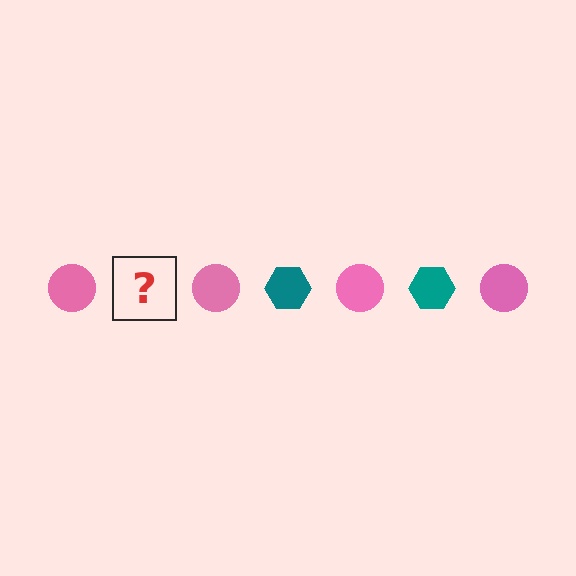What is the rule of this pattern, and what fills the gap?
The rule is that the pattern alternates between pink circle and teal hexagon. The gap should be filled with a teal hexagon.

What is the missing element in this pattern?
The missing element is a teal hexagon.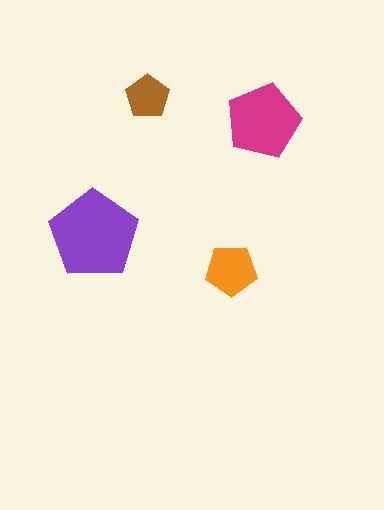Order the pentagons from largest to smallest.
the purple one, the magenta one, the orange one, the brown one.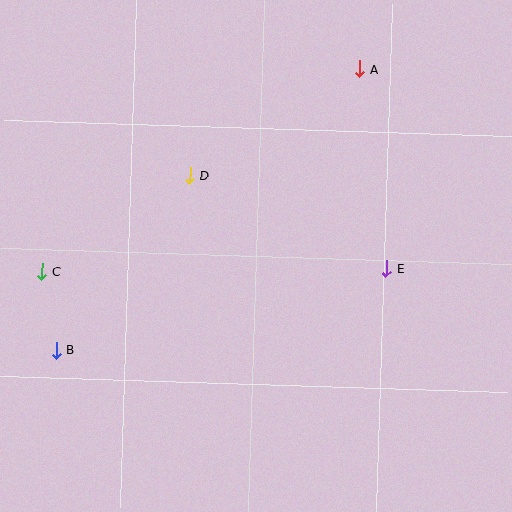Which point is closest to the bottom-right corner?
Point E is closest to the bottom-right corner.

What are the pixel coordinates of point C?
Point C is at (42, 271).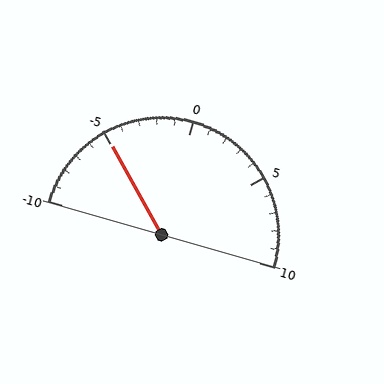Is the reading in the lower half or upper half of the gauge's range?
The reading is in the lower half of the range (-10 to 10).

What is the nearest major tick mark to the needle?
The nearest major tick mark is -5.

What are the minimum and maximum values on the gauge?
The gauge ranges from -10 to 10.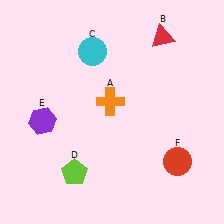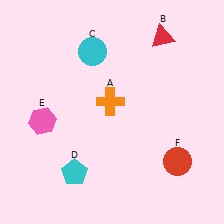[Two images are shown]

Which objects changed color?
D changed from lime to cyan. E changed from purple to pink.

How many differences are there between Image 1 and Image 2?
There are 2 differences between the two images.